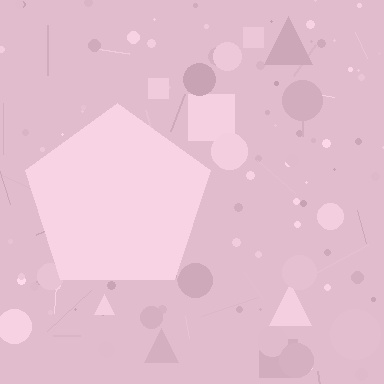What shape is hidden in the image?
A pentagon is hidden in the image.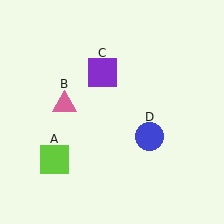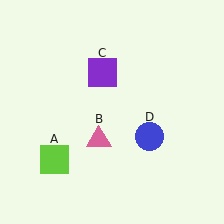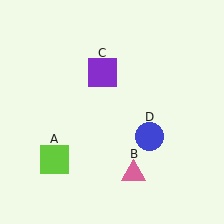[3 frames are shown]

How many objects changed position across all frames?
1 object changed position: pink triangle (object B).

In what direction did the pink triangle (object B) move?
The pink triangle (object B) moved down and to the right.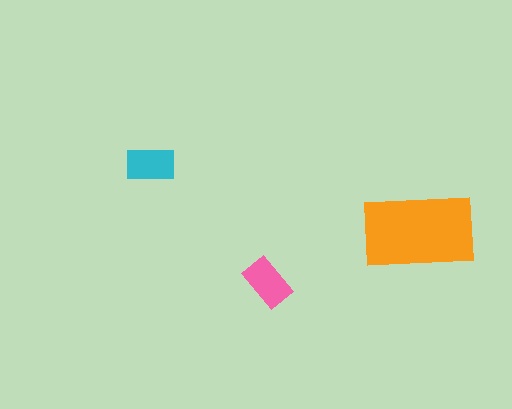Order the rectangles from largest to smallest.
the orange one, the pink one, the cyan one.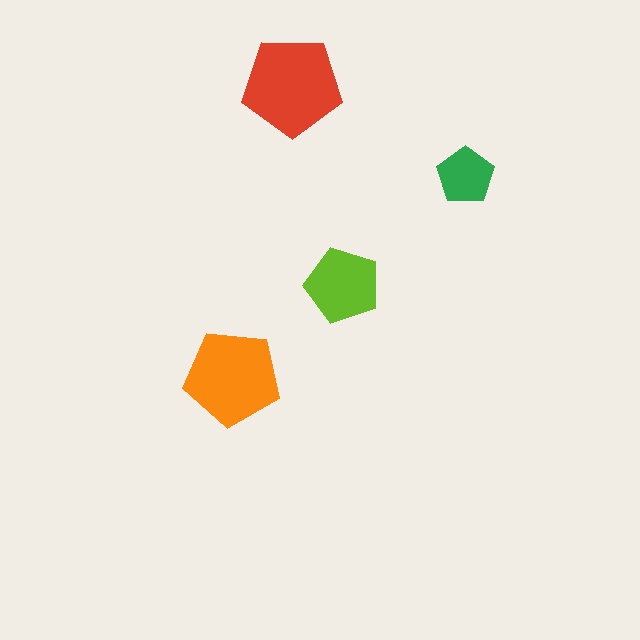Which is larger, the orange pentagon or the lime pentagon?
The orange one.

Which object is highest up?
The red pentagon is topmost.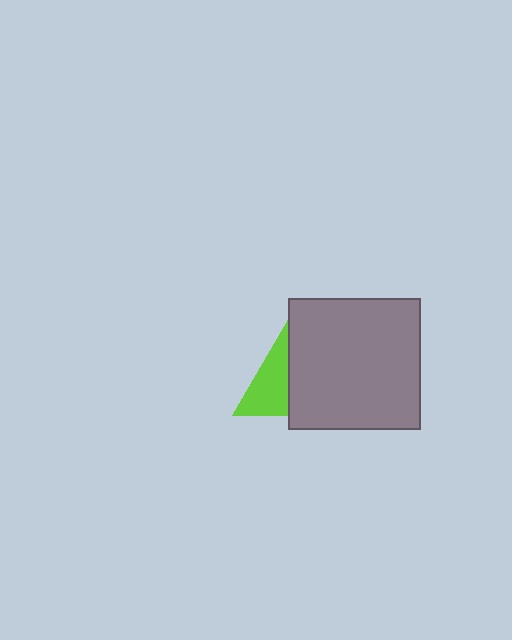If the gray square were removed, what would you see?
You would see the complete lime triangle.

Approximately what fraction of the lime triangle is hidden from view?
Roughly 61% of the lime triangle is hidden behind the gray square.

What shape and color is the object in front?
The object in front is a gray square.